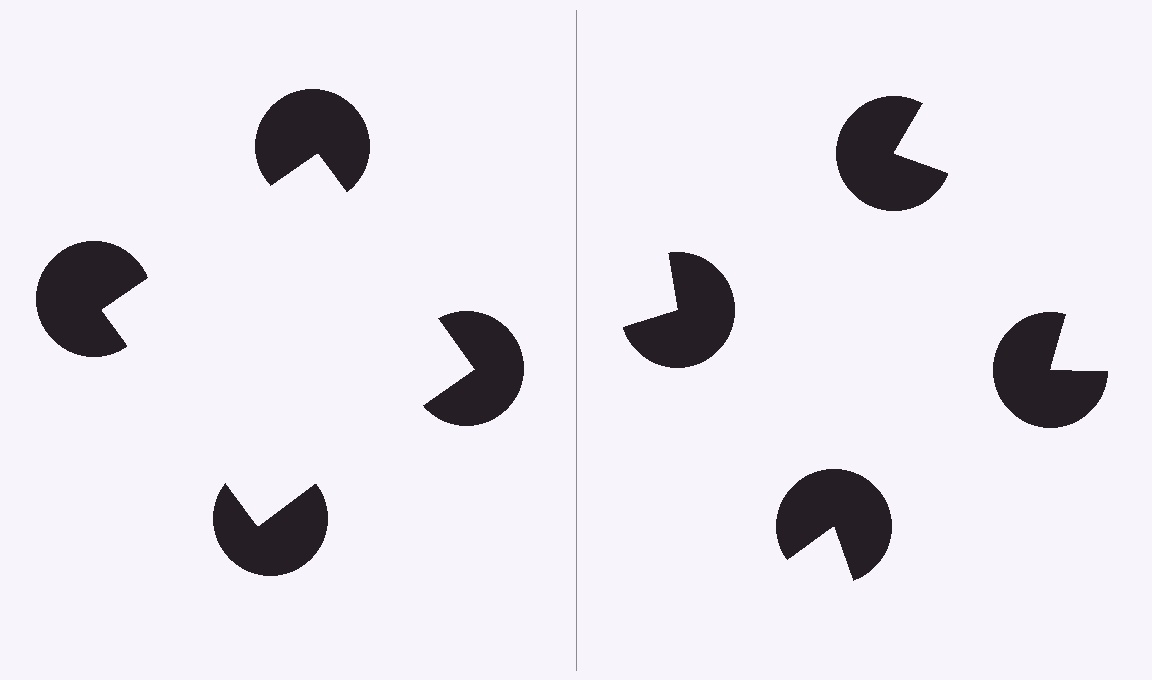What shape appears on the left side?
An illusory square.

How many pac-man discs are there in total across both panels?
8 — 4 on each side.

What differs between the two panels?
The pac-man discs are positioned identically on both sides; only the wedge orientations differ. On the left they align to a square; on the right they are misaligned.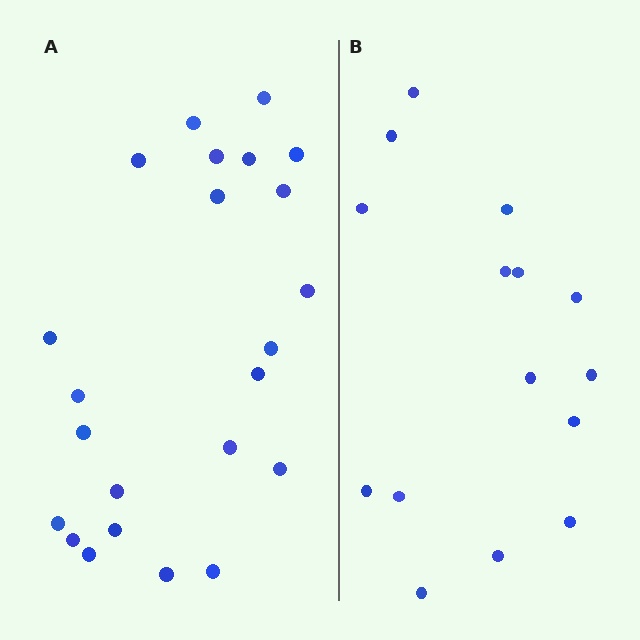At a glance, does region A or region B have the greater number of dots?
Region A (the left region) has more dots.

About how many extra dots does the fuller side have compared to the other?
Region A has roughly 8 or so more dots than region B.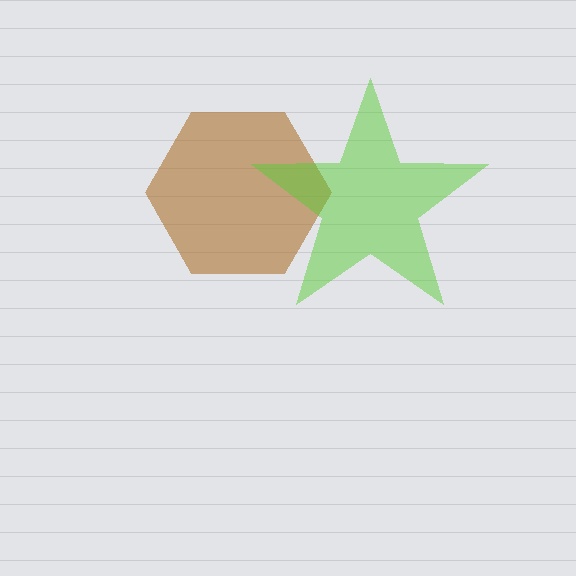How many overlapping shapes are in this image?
There are 2 overlapping shapes in the image.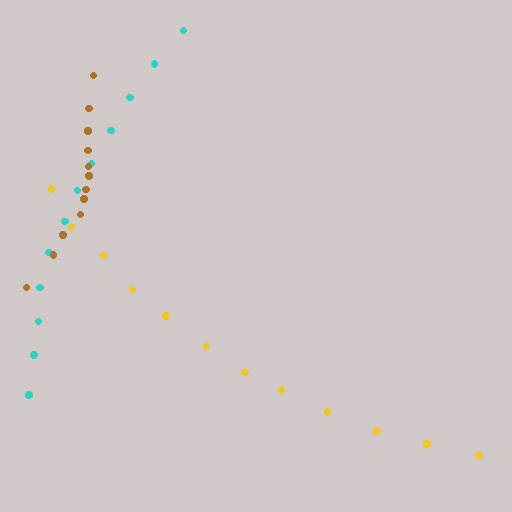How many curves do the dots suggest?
There are 3 distinct paths.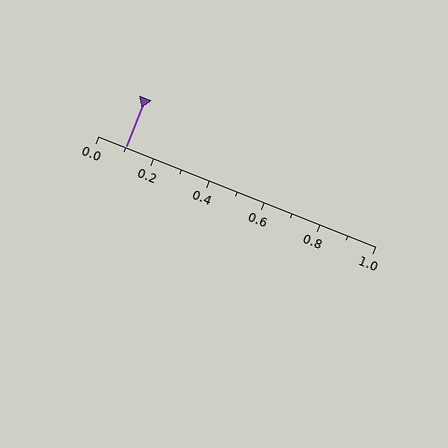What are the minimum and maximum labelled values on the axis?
The axis runs from 0.0 to 1.0.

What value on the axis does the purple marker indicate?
The marker indicates approximately 0.1.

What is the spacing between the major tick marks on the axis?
The major ticks are spaced 0.2 apart.